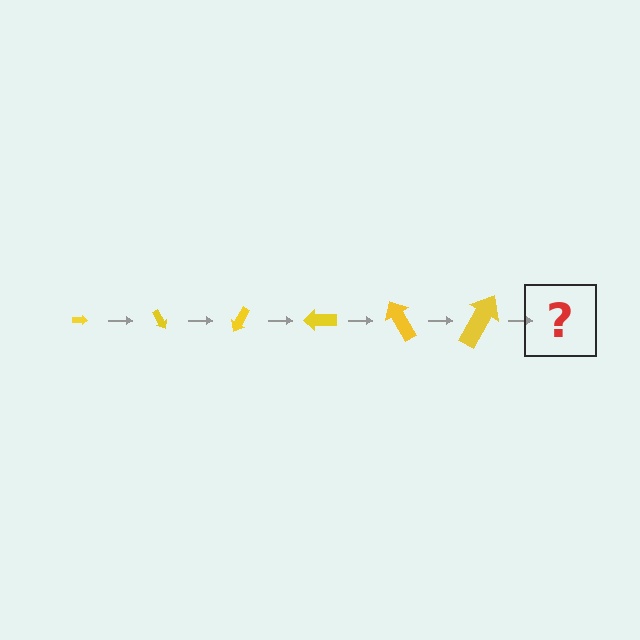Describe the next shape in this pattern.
It should be an arrow, larger than the previous one and rotated 360 degrees from the start.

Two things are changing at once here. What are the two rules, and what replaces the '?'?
The two rules are that the arrow grows larger each step and it rotates 60 degrees each step. The '?' should be an arrow, larger than the previous one and rotated 360 degrees from the start.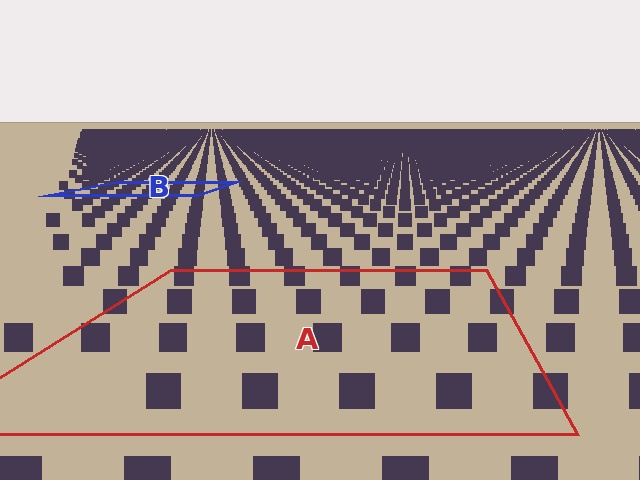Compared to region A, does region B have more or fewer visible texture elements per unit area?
Region B has more texture elements per unit area — they are packed more densely because it is farther away.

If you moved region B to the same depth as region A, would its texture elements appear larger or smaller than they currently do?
They would appear larger. At a closer depth, the same texture elements are projected at a bigger on-screen size.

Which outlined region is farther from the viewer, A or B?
Region B is farther from the viewer — the texture elements inside it appear smaller and more densely packed.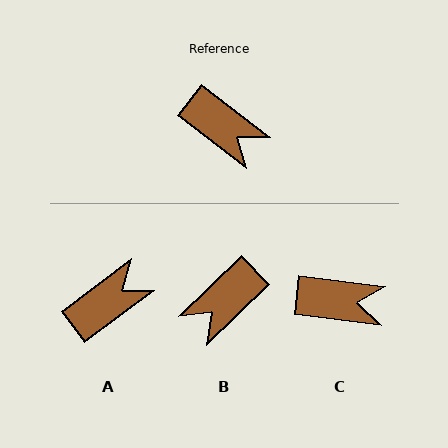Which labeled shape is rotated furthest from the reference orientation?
B, about 98 degrees away.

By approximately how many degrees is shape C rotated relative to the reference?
Approximately 31 degrees counter-clockwise.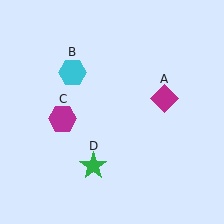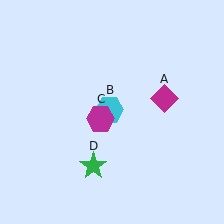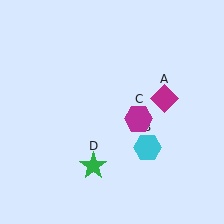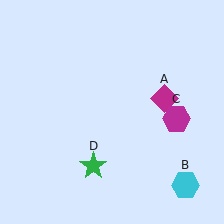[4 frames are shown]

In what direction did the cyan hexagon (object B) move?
The cyan hexagon (object B) moved down and to the right.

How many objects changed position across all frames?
2 objects changed position: cyan hexagon (object B), magenta hexagon (object C).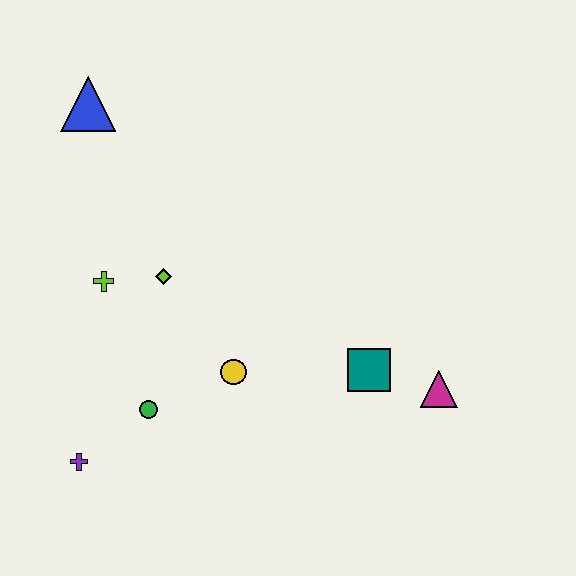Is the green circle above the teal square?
No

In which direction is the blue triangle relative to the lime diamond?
The blue triangle is above the lime diamond.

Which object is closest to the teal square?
The magenta triangle is closest to the teal square.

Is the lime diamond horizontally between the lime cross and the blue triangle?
No